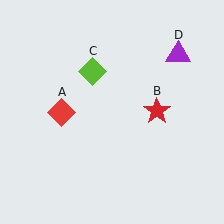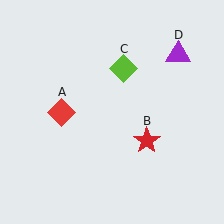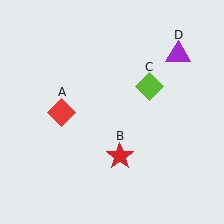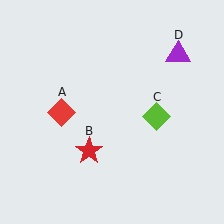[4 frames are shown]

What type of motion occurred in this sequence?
The red star (object B), lime diamond (object C) rotated clockwise around the center of the scene.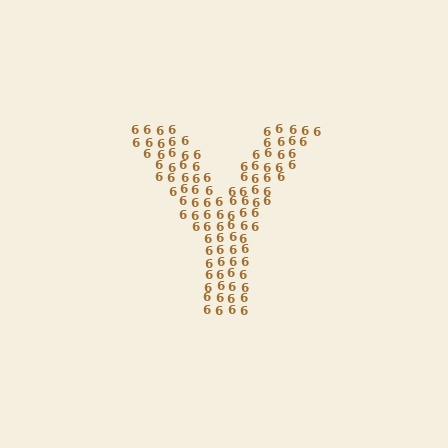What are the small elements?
The small elements are digit 6's.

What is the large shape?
The large shape is the letter Y.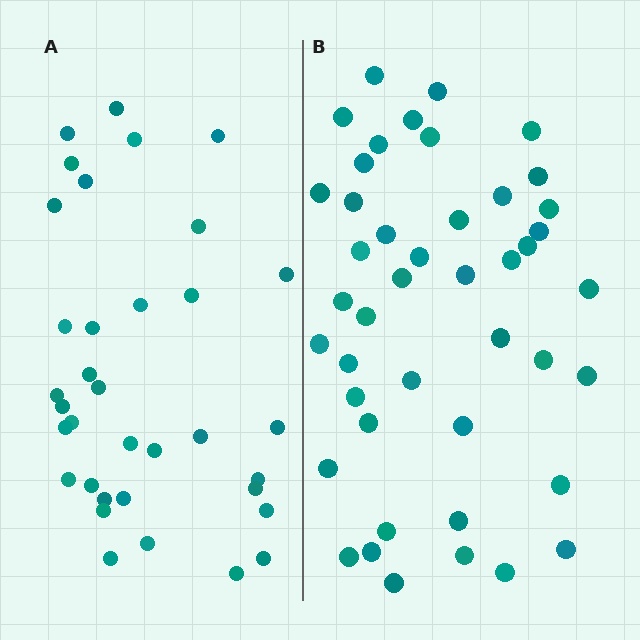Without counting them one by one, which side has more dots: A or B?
Region B (the right region) has more dots.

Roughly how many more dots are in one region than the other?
Region B has roughly 8 or so more dots than region A.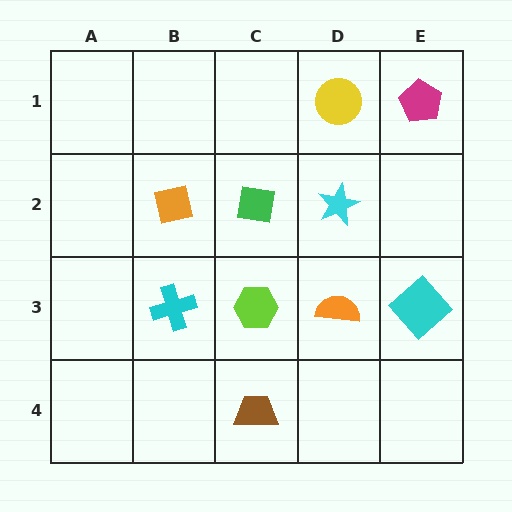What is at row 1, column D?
A yellow circle.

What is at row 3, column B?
A cyan cross.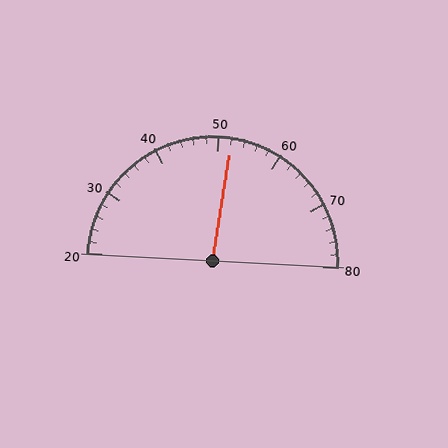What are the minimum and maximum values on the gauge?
The gauge ranges from 20 to 80.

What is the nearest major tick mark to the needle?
The nearest major tick mark is 50.